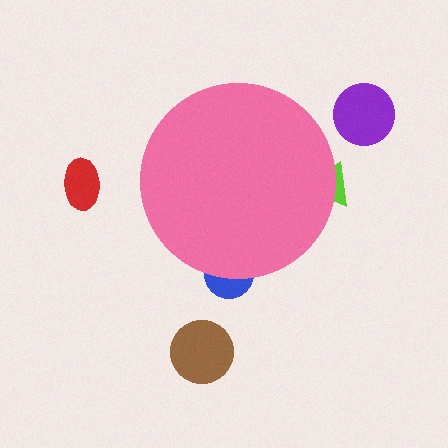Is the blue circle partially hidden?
Yes, the blue circle is partially hidden behind the pink circle.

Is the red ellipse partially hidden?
No, the red ellipse is fully visible.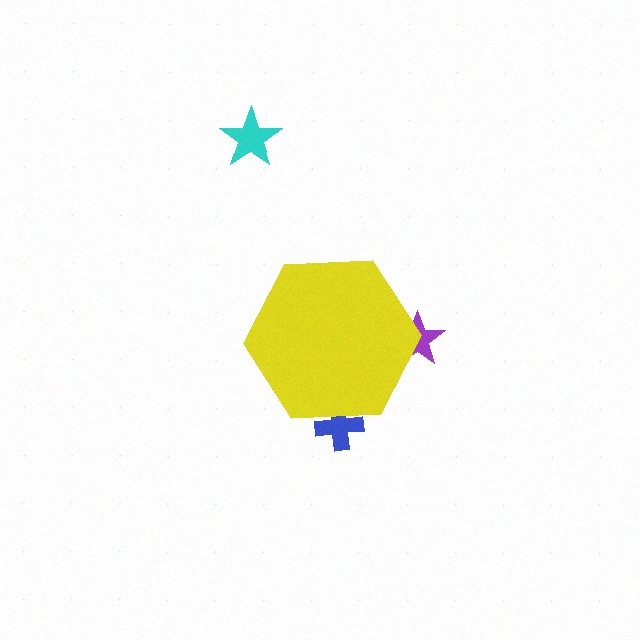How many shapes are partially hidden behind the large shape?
2 shapes are partially hidden.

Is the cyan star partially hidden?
No, the cyan star is fully visible.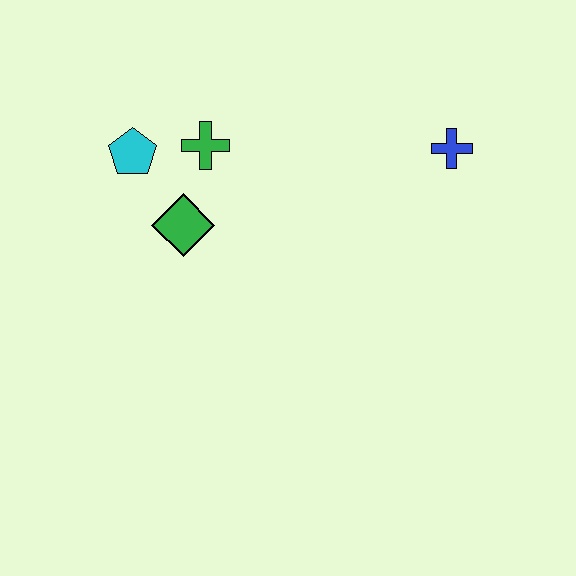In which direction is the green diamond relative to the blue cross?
The green diamond is to the left of the blue cross.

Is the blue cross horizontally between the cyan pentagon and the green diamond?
No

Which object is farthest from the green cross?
The blue cross is farthest from the green cross.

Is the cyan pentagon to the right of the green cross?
No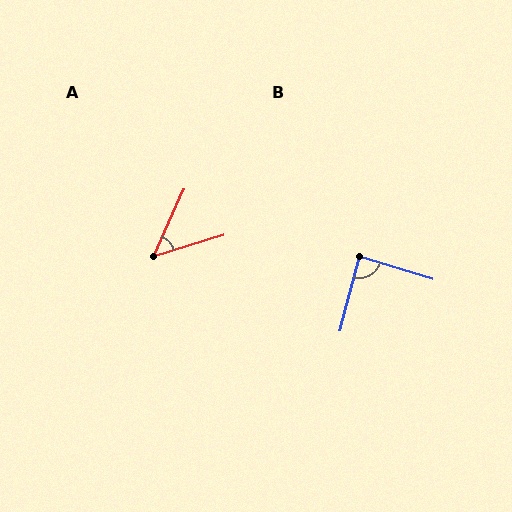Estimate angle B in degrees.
Approximately 88 degrees.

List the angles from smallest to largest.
A (49°), B (88°).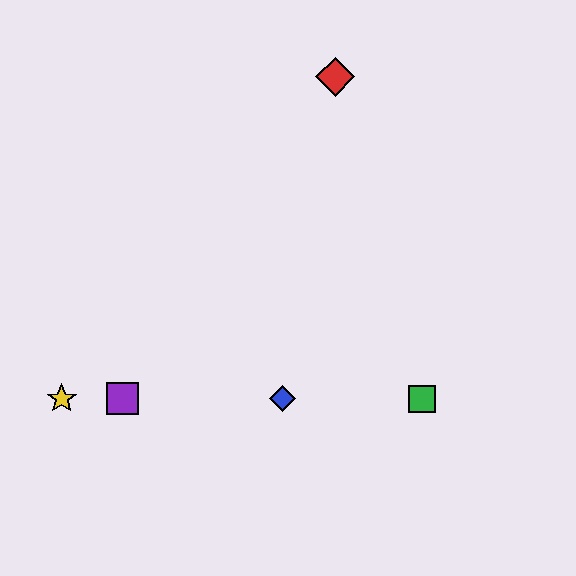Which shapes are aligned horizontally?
The blue diamond, the green square, the yellow star, the purple square are aligned horizontally.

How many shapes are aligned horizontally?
4 shapes (the blue diamond, the green square, the yellow star, the purple square) are aligned horizontally.